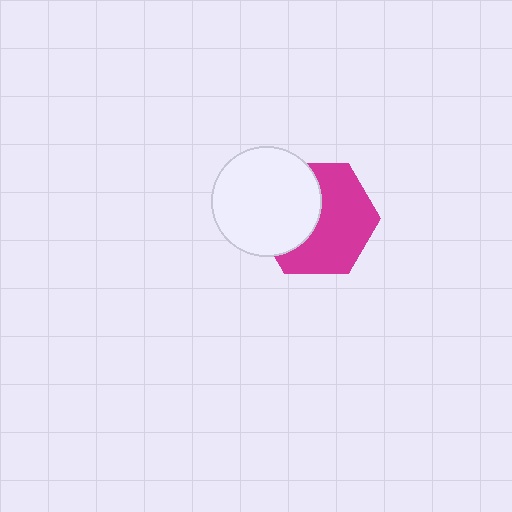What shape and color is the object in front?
The object in front is a white circle.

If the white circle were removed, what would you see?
You would see the complete magenta hexagon.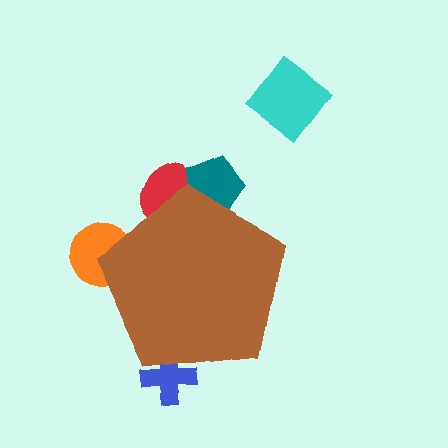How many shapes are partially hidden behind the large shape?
4 shapes are partially hidden.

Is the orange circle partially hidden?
Yes, the orange circle is partially hidden behind the brown pentagon.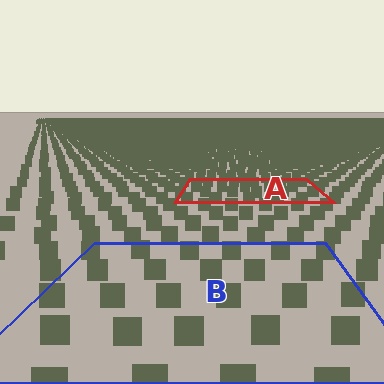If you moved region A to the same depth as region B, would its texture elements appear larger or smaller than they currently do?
They would appear larger. At a closer depth, the same texture elements are projected at a bigger on-screen size.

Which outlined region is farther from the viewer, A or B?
Region A is farther from the viewer — the texture elements inside it appear smaller and more densely packed.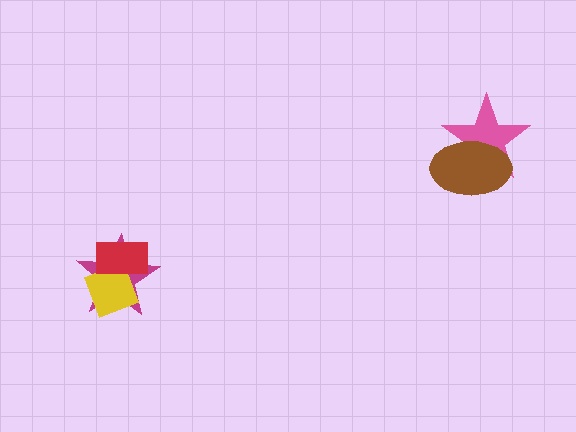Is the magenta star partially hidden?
Yes, it is partially covered by another shape.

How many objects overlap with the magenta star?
2 objects overlap with the magenta star.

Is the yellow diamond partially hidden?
Yes, it is partially covered by another shape.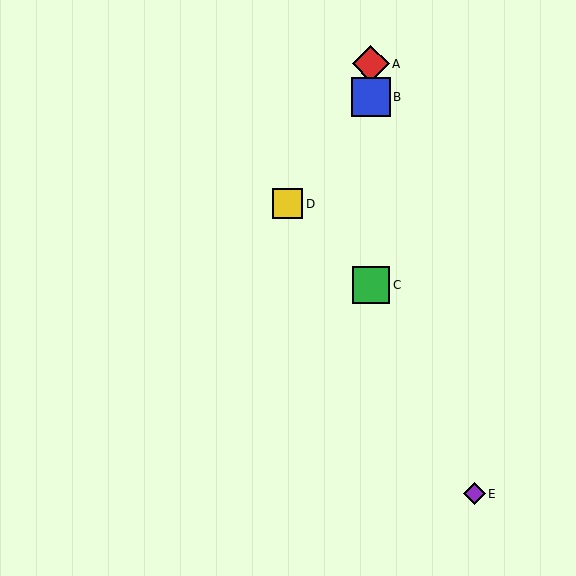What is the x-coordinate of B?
Object B is at x≈371.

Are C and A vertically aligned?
Yes, both are at x≈371.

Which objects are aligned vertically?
Objects A, B, C are aligned vertically.